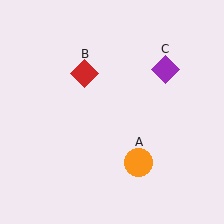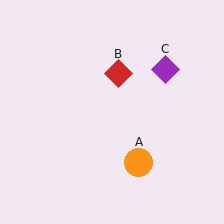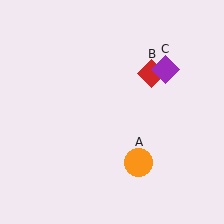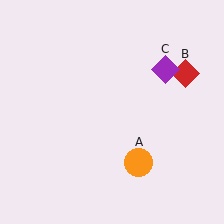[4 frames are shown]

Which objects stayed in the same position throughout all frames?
Orange circle (object A) and purple diamond (object C) remained stationary.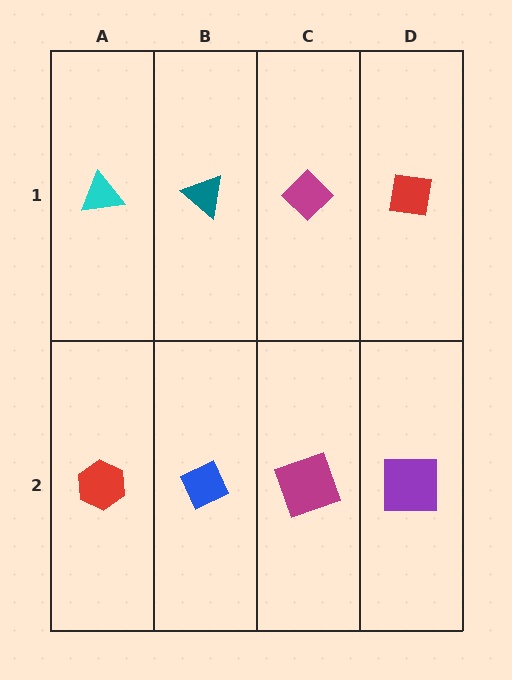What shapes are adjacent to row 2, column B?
A teal triangle (row 1, column B), a red hexagon (row 2, column A), a magenta square (row 2, column C).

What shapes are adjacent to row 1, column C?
A magenta square (row 2, column C), a teal triangle (row 1, column B), a red square (row 1, column D).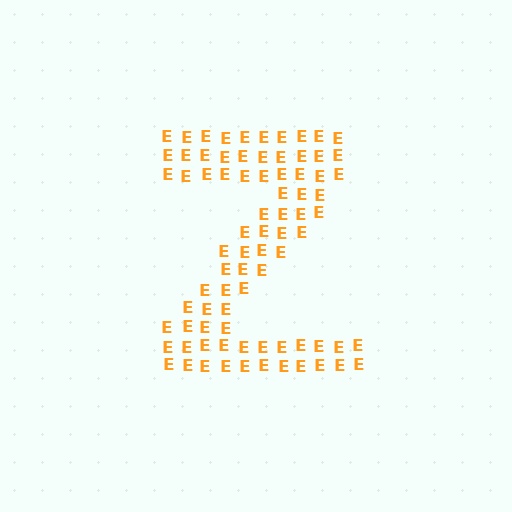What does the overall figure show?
The overall figure shows the letter Z.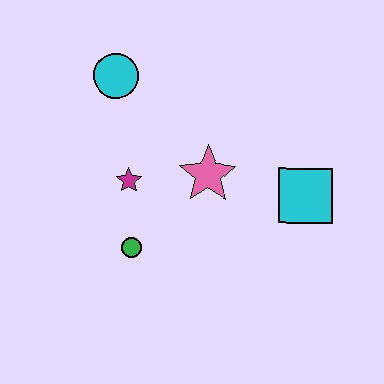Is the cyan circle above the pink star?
Yes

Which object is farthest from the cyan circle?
The cyan square is farthest from the cyan circle.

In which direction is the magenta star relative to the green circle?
The magenta star is above the green circle.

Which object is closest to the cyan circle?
The magenta star is closest to the cyan circle.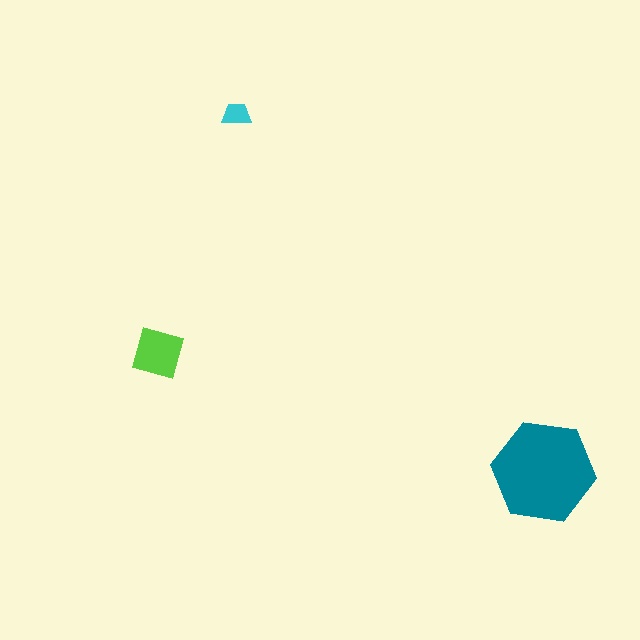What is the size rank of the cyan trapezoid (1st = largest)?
3rd.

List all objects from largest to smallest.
The teal hexagon, the lime square, the cyan trapezoid.